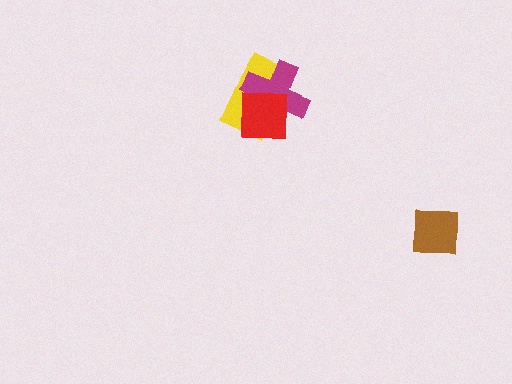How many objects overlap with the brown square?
0 objects overlap with the brown square.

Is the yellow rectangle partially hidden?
Yes, it is partially covered by another shape.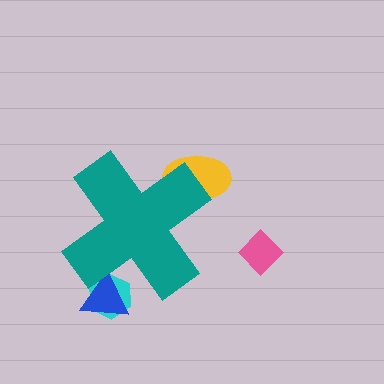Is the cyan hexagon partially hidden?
Yes, the cyan hexagon is partially hidden behind the teal cross.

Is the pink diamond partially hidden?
No, the pink diamond is fully visible.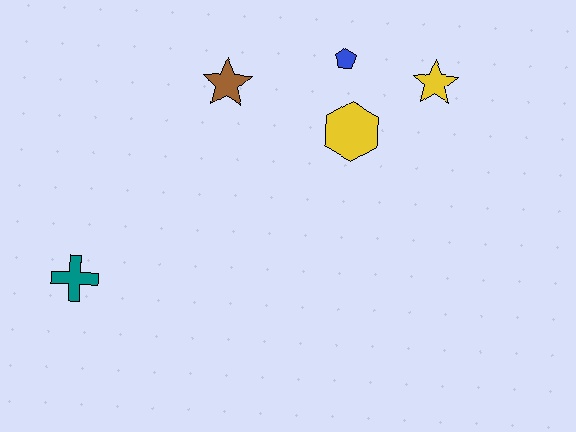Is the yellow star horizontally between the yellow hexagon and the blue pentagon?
No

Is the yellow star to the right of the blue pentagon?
Yes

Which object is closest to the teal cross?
The brown star is closest to the teal cross.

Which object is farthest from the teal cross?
The yellow star is farthest from the teal cross.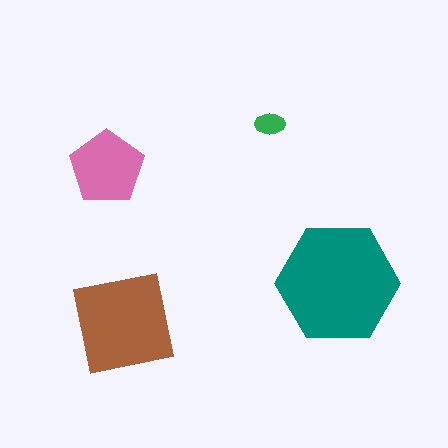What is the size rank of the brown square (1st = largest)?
2nd.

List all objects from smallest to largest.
The green ellipse, the pink pentagon, the brown square, the teal hexagon.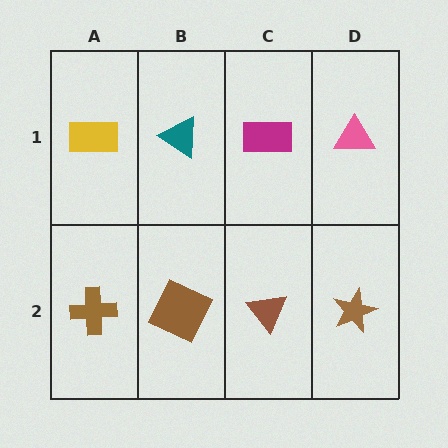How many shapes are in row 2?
4 shapes.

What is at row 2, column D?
A brown star.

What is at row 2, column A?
A brown cross.